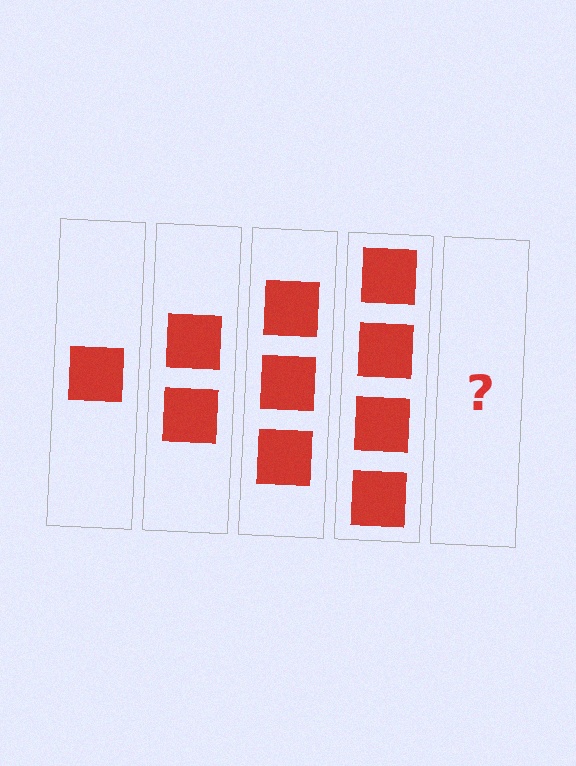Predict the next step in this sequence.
The next step is 5 squares.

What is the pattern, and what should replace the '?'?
The pattern is that each step adds one more square. The '?' should be 5 squares.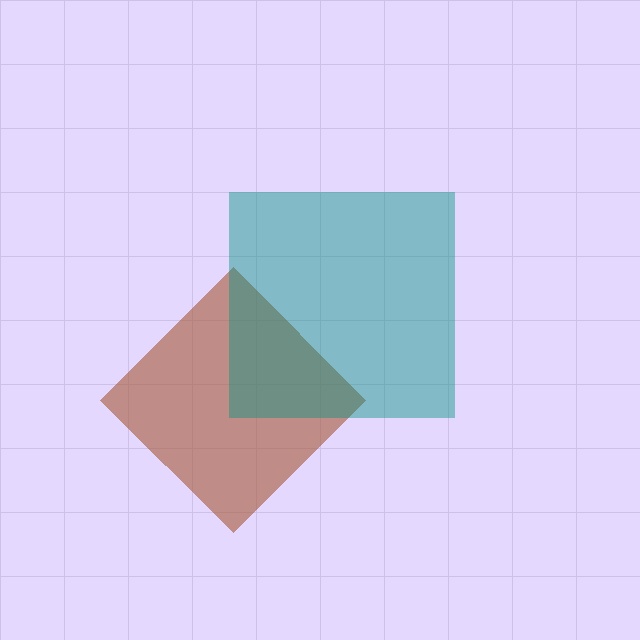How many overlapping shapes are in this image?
There are 2 overlapping shapes in the image.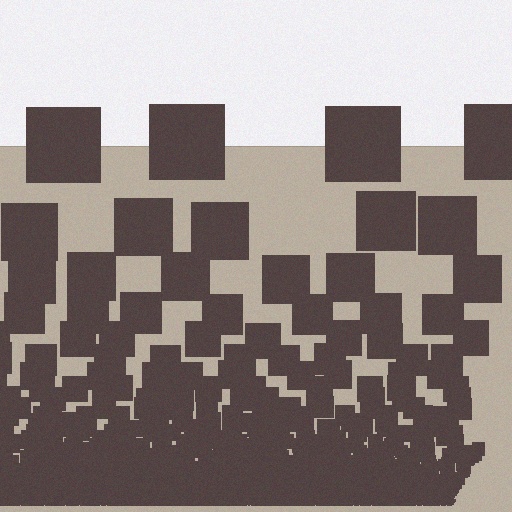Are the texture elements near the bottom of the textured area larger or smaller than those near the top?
Smaller. The gradient is inverted — elements near the bottom are smaller and denser.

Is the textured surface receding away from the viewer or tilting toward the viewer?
The surface appears to tilt toward the viewer. Texture elements get larger and sparser toward the top.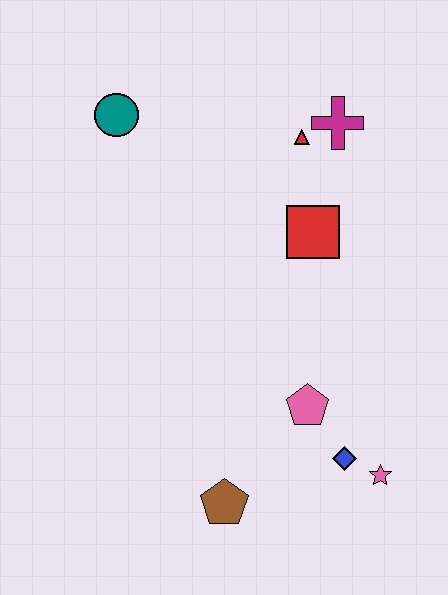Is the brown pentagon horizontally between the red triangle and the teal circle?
Yes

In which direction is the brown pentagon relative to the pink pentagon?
The brown pentagon is below the pink pentagon.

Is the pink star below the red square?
Yes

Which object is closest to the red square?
The red triangle is closest to the red square.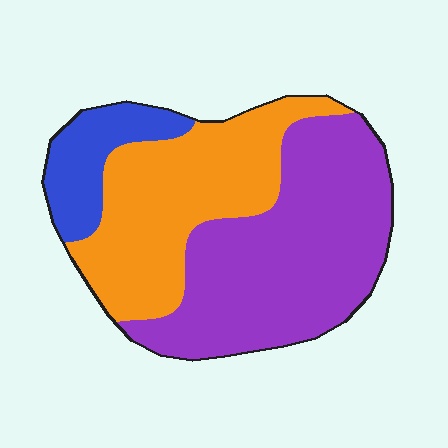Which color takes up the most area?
Purple, at roughly 50%.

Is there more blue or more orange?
Orange.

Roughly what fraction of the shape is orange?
Orange takes up about three eighths (3/8) of the shape.